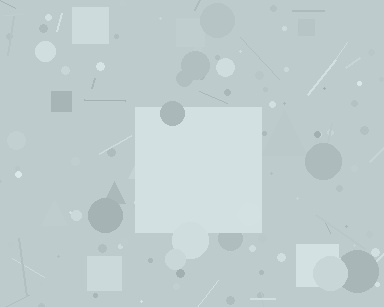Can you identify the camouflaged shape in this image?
The camouflaged shape is a square.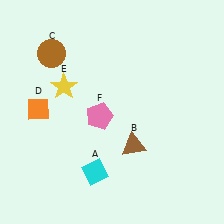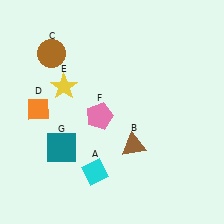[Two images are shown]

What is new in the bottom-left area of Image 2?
A teal square (G) was added in the bottom-left area of Image 2.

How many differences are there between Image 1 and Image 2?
There is 1 difference between the two images.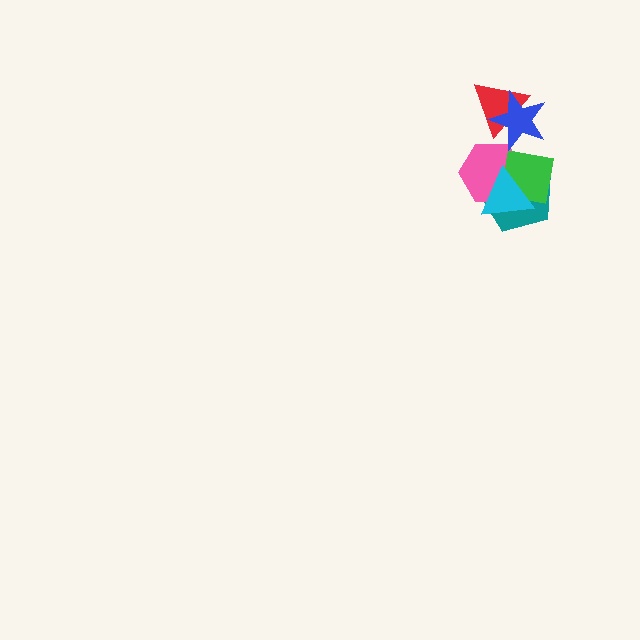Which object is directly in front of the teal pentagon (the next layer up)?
The pink hexagon is directly in front of the teal pentagon.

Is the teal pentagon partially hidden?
Yes, it is partially covered by another shape.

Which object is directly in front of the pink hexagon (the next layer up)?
The green square is directly in front of the pink hexagon.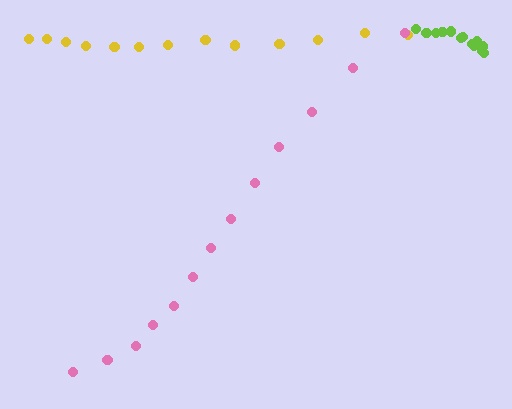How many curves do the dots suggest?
There are 3 distinct paths.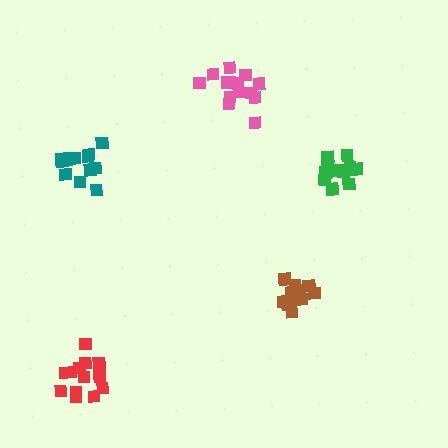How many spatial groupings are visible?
There are 5 spatial groupings.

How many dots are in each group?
Group 1: 13 dots, Group 2: 12 dots, Group 3: 13 dots, Group 4: 15 dots, Group 5: 14 dots (67 total).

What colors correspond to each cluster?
The clusters are colored: teal, brown, green, pink, red.